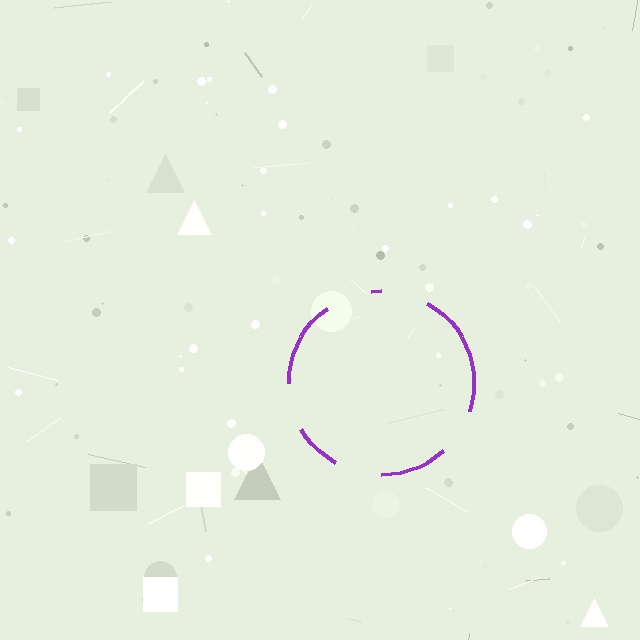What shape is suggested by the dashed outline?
The dashed outline suggests a circle.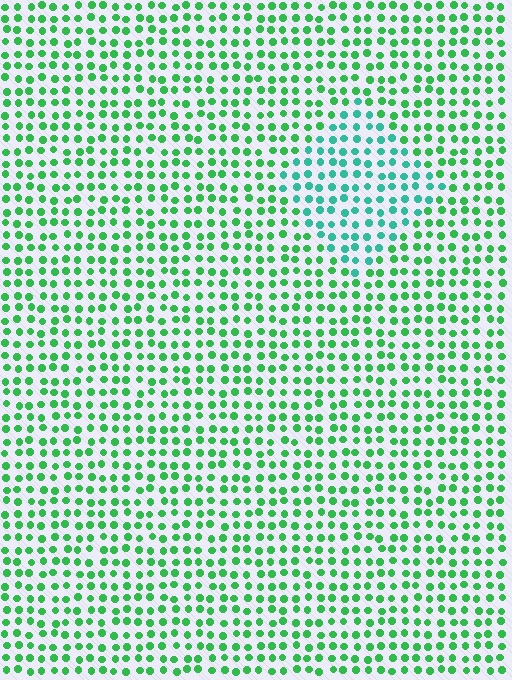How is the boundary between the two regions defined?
The boundary is defined purely by a slight shift in hue (about 35 degrees). Spacing, size, and orientation are identical on both sides.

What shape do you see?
I see a diamond.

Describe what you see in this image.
The image is filled with small green elements in a uniform arrangement. A diamond-shaped region is visible where the elements are tinted to a slightly different hue, forming a subtle color boundary.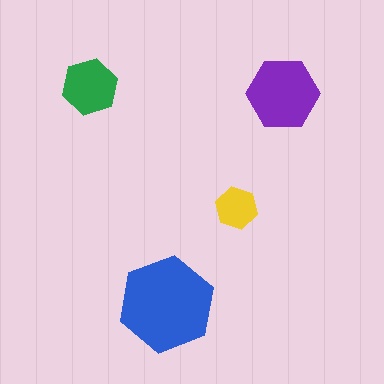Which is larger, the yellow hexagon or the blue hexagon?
The blue one.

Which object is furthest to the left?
The green hexagon is leftmost.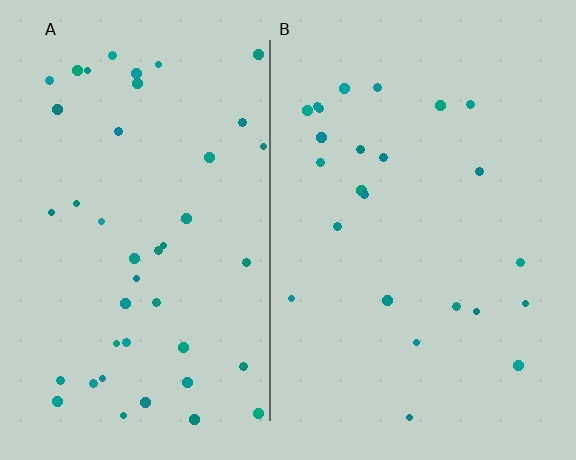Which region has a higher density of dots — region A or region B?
A (the left).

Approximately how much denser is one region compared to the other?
Approximately 1.8× — region A over region B.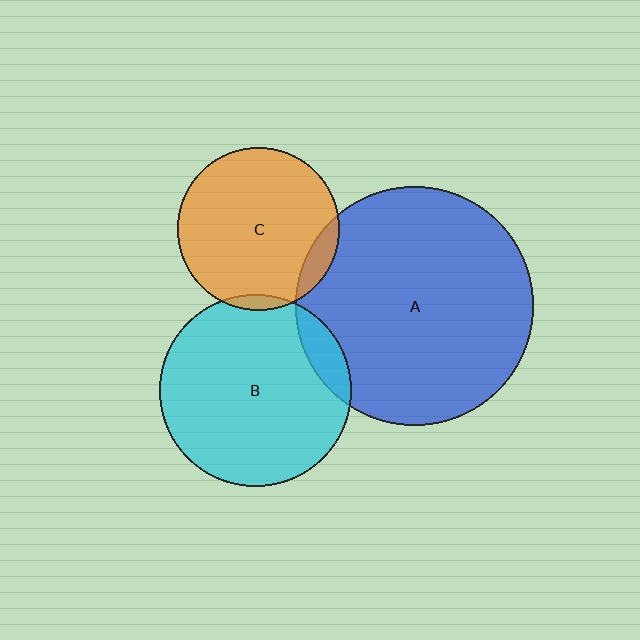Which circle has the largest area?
Circle A (blue).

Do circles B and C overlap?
Yes.